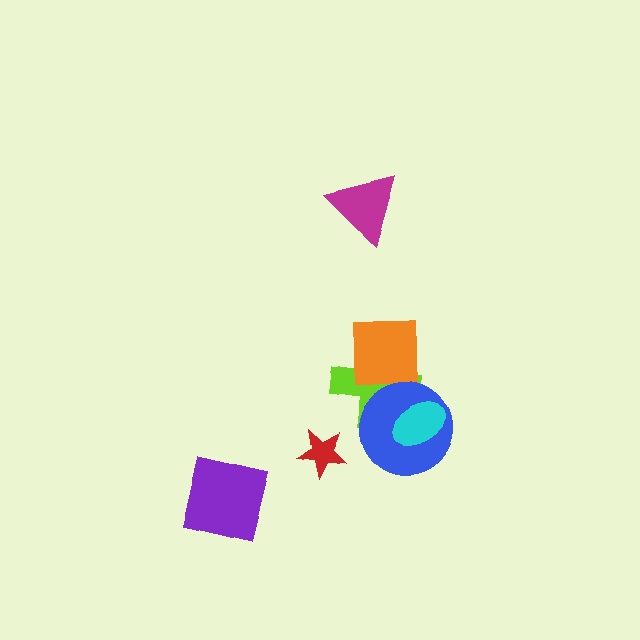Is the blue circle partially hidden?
Yes, it is partially covered by another shape.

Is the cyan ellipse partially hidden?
No, no other shape covers it.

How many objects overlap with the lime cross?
3 objects overlap with the lime cross.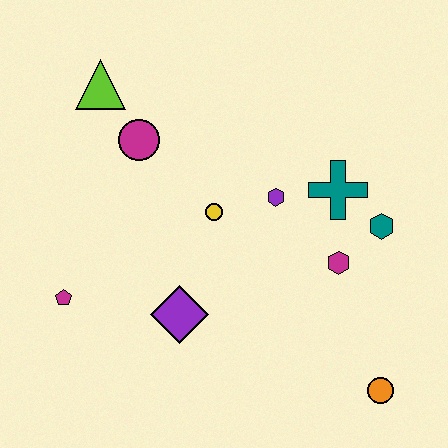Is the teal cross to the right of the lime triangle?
Yes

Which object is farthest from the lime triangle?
The orange circle is farthest from the lime triangle.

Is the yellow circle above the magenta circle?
No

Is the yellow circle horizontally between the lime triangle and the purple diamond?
No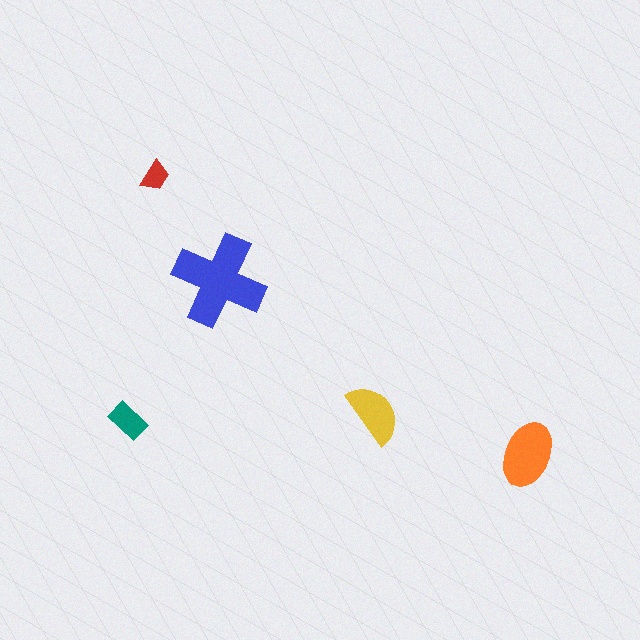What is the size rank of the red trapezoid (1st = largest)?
5th.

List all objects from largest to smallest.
The blue cross, the orange ellipse, the yellow semicircle, the teal rectangle, the red trapezoid.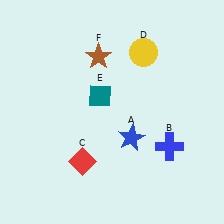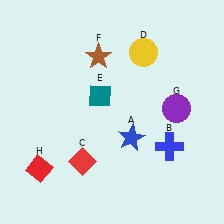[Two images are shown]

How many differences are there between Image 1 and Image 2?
There are 2 differences between the two images.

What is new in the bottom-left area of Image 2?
A red diamond (H) was added in the bottom-left area of Image 2.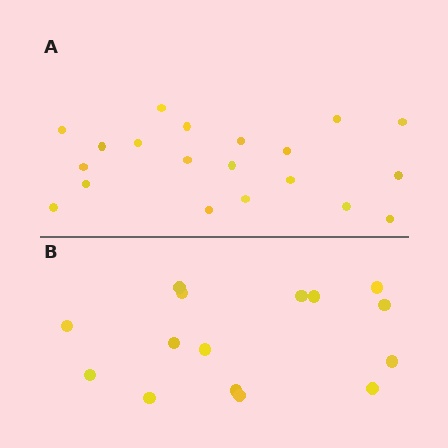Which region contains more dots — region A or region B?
Region A (the top region) has more dots.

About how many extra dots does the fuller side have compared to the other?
Region A has about 5 more dots than region B.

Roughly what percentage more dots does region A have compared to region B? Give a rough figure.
About 35% more.